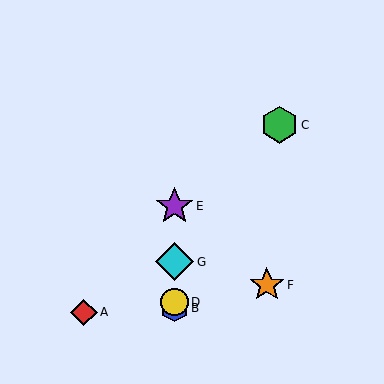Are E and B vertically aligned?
Yes, both are at x≈174.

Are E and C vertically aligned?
No, E is at x≈174 and C is at x≈279.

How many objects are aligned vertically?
4 objects (B, D, E, G) are aligned vertically.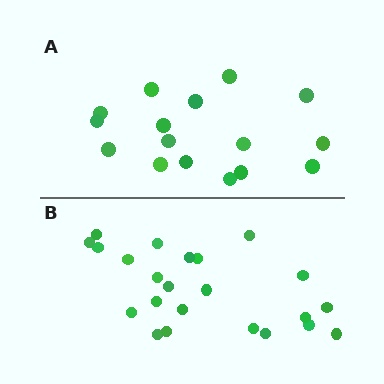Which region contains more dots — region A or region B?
Region B (the bottom region) has more dots.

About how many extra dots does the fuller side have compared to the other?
Region B has roughly 8 or so more dots than region A.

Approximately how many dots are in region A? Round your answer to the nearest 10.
About 20 dots. (The exact count is 16, which rounds to 20.)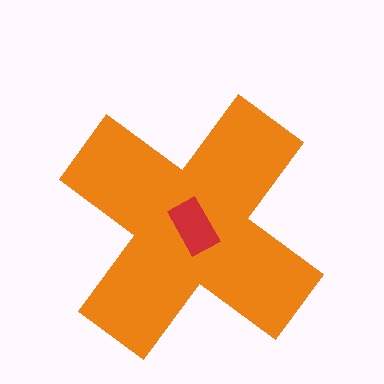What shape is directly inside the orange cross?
The red rectangle.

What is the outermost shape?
The orange cross.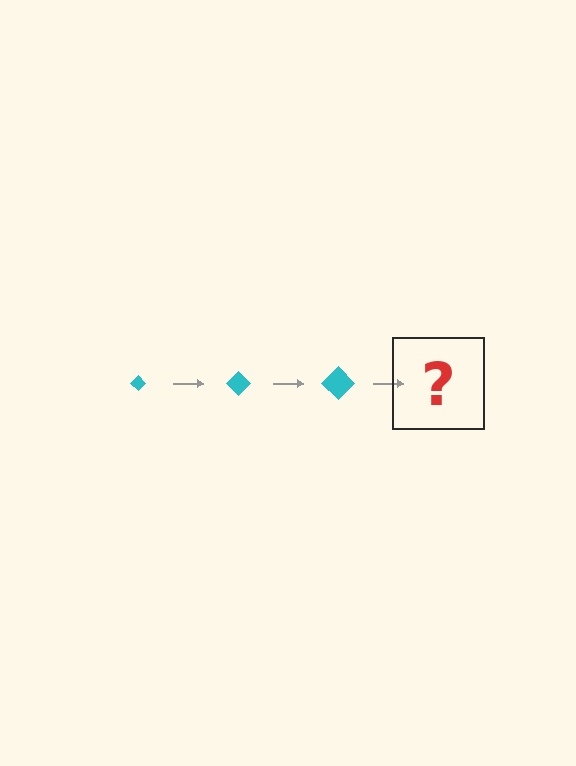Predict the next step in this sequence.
The next step is a cyan diamond, larger than the previous one.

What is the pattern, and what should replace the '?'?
The pattern is that the diamond gets progressively larger each step. The '?' should be a cyan diamond, larger than the previous one.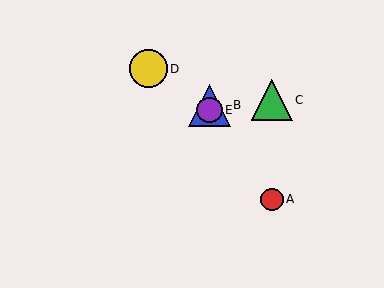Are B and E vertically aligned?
Yes, both are at x≈210.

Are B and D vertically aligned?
No, B is at x≈210 and D is at x≈148.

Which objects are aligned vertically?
Objects B, E are aligned vertically.